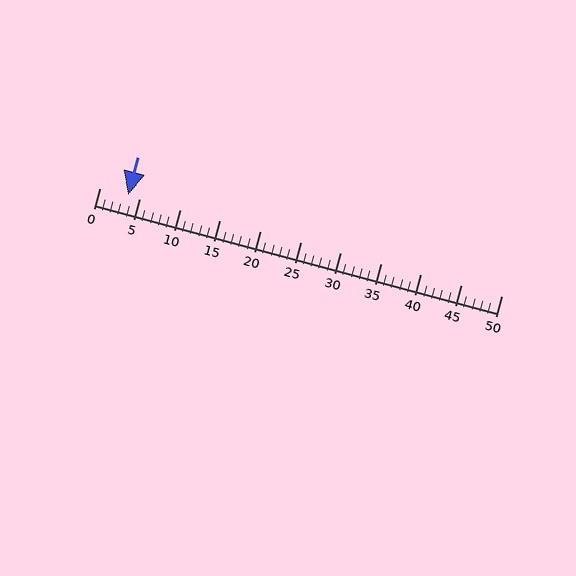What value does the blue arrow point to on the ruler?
The blue arrow points to approximately 4.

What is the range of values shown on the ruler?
The ruler shows values from 0 to 50.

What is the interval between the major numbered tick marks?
The major tick marks are spaced 5 units apart.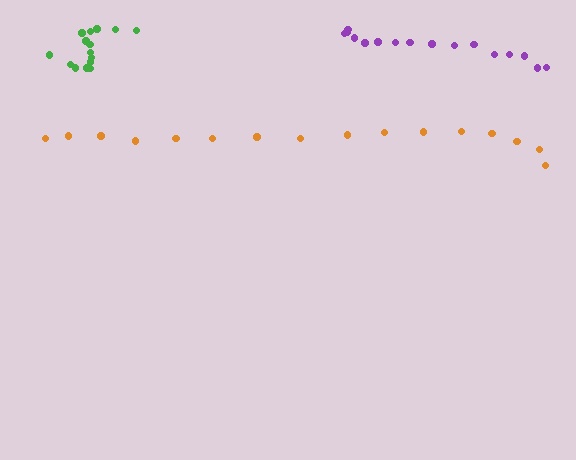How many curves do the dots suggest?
There are 3 distinct paths.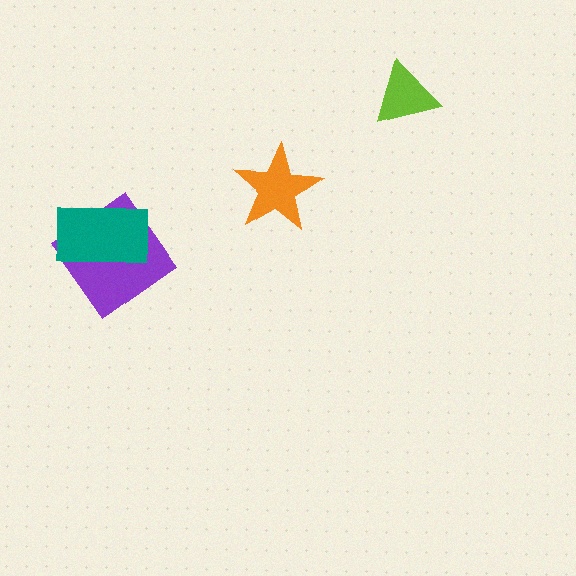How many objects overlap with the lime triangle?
0 objects overlap with the lime triangle.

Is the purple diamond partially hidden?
Yes, it is partially covered by another shape.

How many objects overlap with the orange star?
0 objects overlap with the orange star.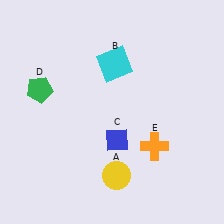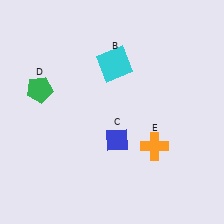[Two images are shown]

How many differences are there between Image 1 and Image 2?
There is 1 difference between the two images.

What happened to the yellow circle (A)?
The yellow circle (A) was removed in Image 2. It was in the bottom-right area of Image 1.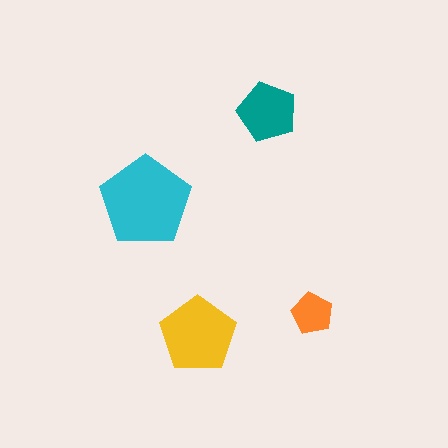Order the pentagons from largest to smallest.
the cyan one, the yellow one, the teal one, the orange one.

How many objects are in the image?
There are 4 objects in the image.